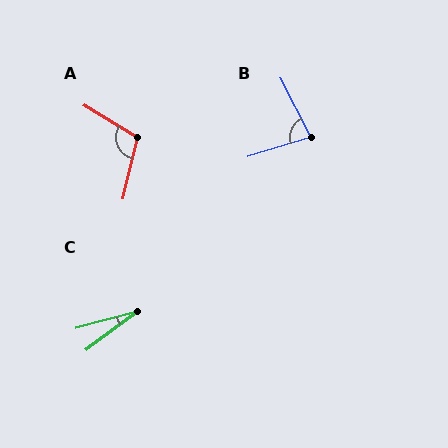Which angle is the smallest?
C, at approximately 22 degrees.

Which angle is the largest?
A, at approximately 108 degrees.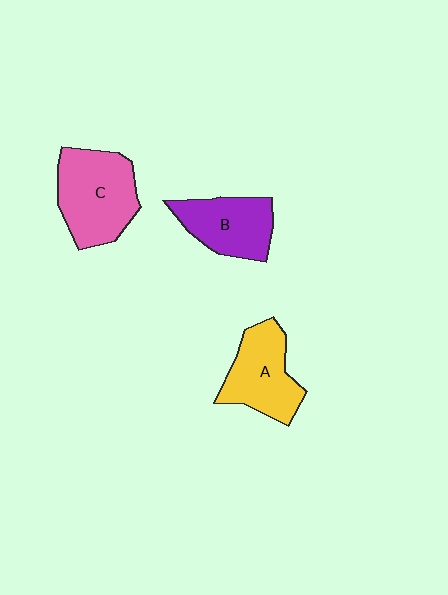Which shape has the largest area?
Shape C (pink).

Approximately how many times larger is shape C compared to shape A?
Approximately 1.2 times.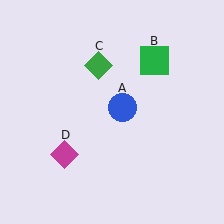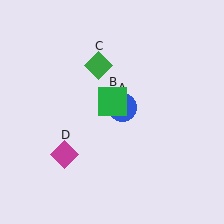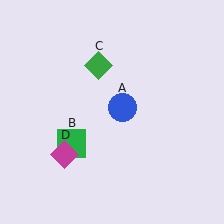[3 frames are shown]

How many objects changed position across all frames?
1 object changed position: green square (object B).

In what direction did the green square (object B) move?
The green square (object B) moved down and to the left.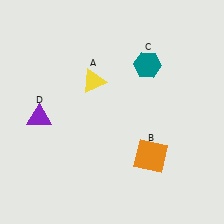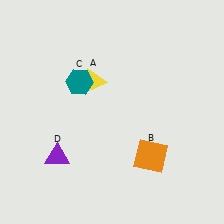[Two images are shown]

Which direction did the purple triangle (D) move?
The purple triangle (D) moved down.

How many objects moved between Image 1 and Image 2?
2 objects moved between the two images.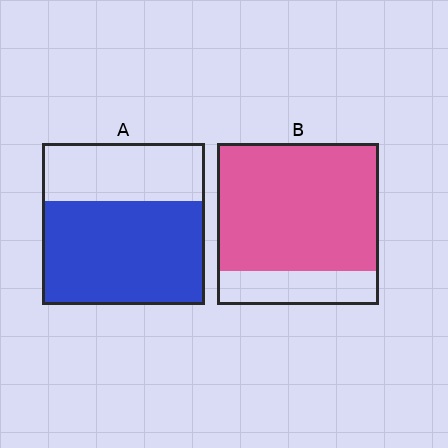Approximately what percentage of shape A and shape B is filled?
A is approximately 65% and B is approximately 80%.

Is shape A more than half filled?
Yes.